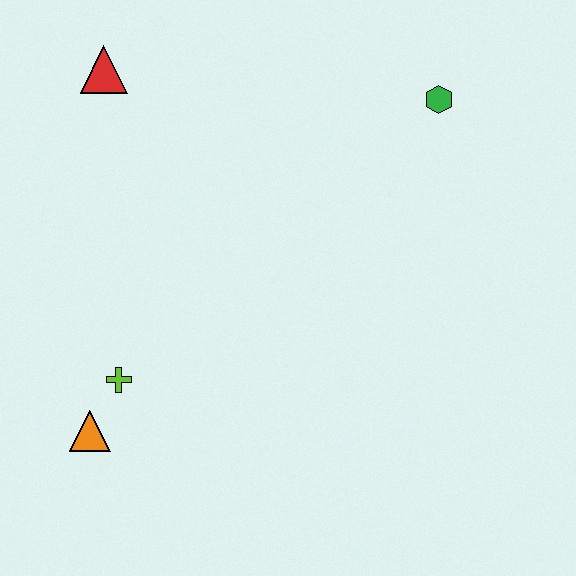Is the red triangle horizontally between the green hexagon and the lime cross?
No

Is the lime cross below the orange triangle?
No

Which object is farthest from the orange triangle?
The green hexagon is farthest from the orange triangle.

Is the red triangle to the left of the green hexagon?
Yes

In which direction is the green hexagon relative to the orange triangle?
The green hexagon is to the right of the orange triangle.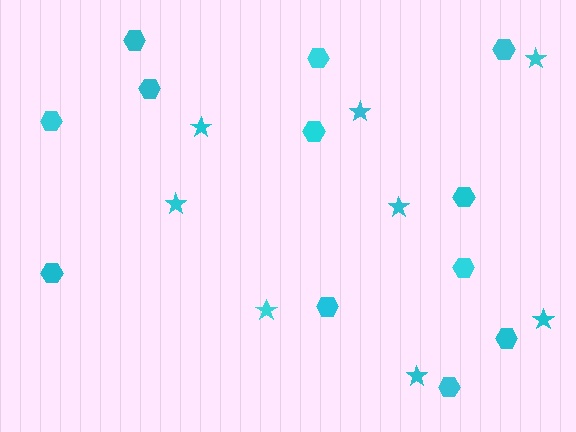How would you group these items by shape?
There are 2 groups: one group of stars (8) and one group of hexagons (12).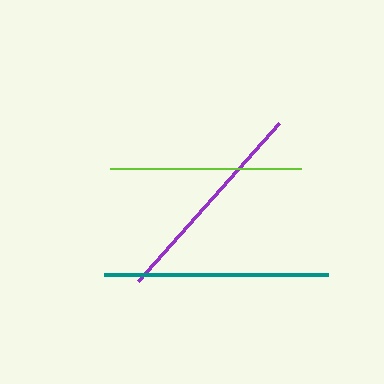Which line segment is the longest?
The teal line is the longest at approximately 224 pixels.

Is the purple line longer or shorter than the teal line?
The teal line is longer than the purple line.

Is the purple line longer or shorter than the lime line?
The purple line is longer than the lime line.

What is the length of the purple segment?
The purple segment is approximately 212 pixels long.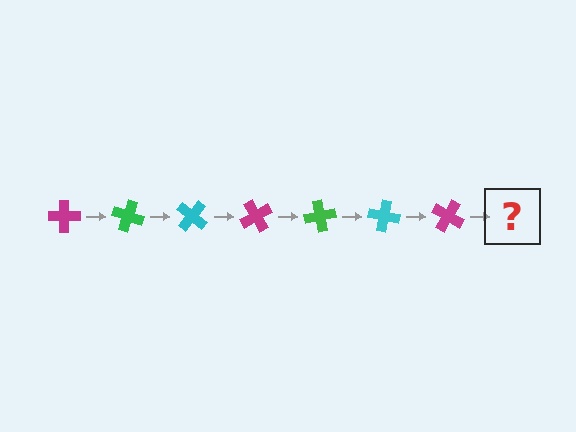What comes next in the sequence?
The next element should be a green cross, rotated 140 degrees from the start.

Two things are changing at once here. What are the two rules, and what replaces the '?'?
The two rules are that it rotates 20 degrees each step and the color cycles through magenta, green, and cyan. The '?' should be a green cross, rotated 140 degrees from the start.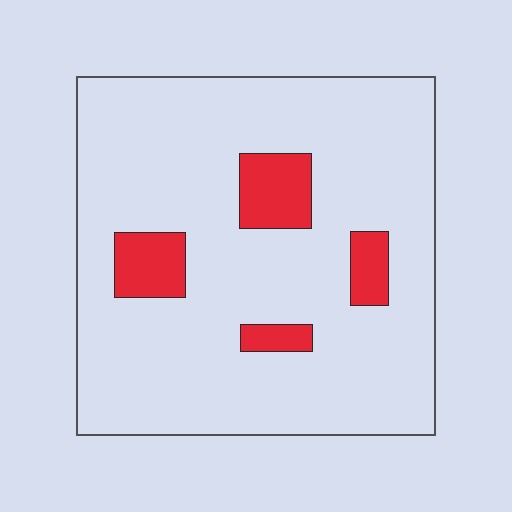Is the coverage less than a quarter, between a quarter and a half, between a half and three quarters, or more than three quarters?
Less than a quarter.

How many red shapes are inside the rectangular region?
4.